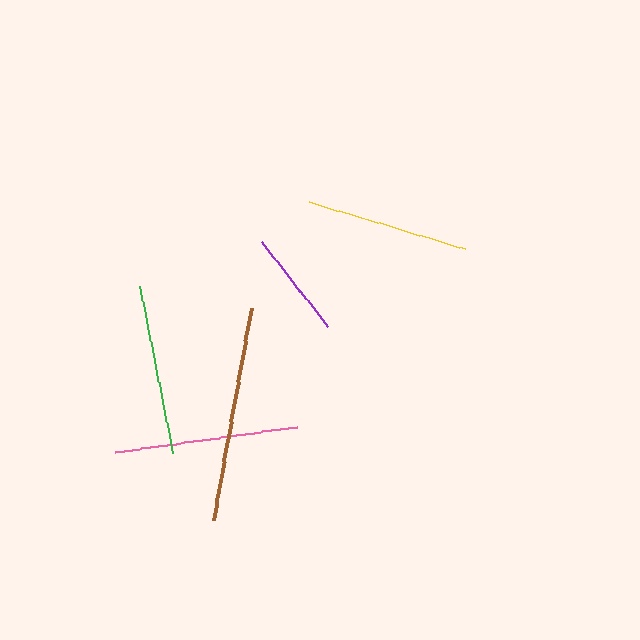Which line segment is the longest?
The brown line is the longest at approximately 216 pixels.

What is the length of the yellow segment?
The yellow segment is approximately 163 pixels long.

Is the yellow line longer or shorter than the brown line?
The brown line is longer than the yellow line.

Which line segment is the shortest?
The purple line is the shortest at approximately 107 pixels.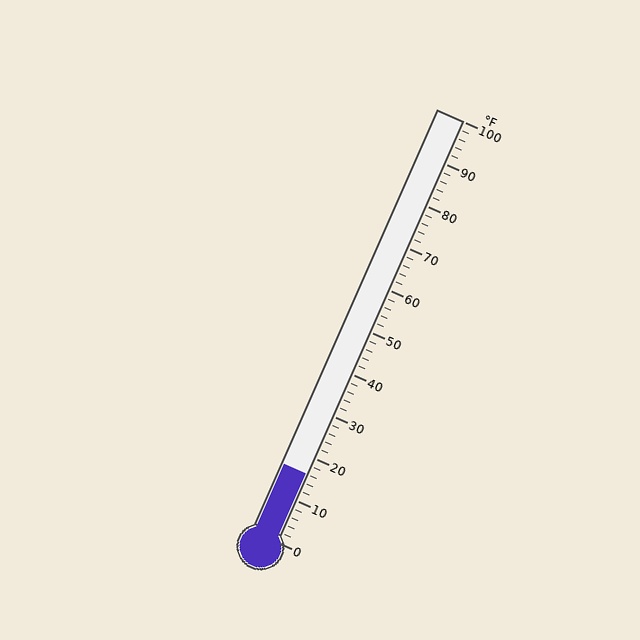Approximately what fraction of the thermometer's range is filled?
The thermometer is filled to approximately 15% of its range.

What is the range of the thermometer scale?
The thermometer scale ranges from 0°F to 100°F.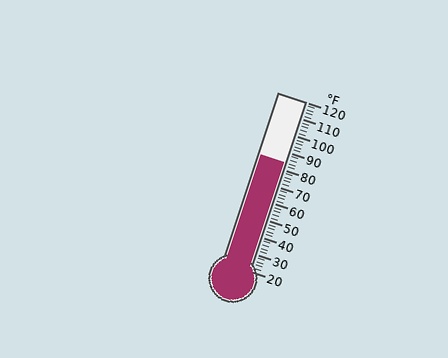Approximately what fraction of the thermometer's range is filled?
The thermometer is filled to approximately 65% of its range.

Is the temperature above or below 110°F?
The temperature is below 110°F.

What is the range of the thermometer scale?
The thermometer scale ranges from 20°F to 120°F.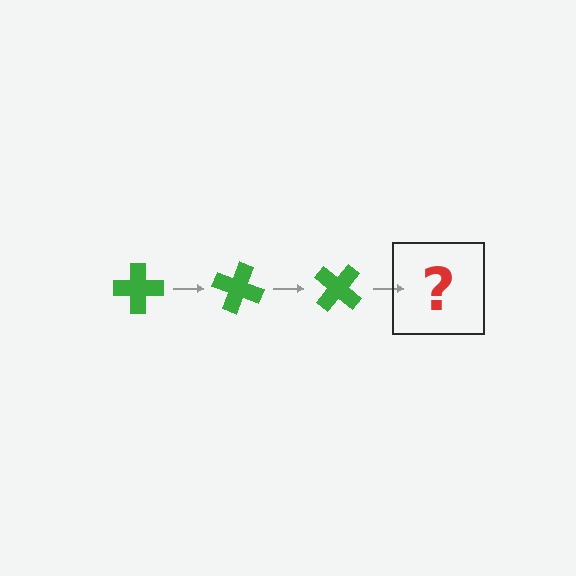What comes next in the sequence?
The next element should be a green cross rotated 60 degrees.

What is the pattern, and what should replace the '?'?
The pattern is that the cross rotates 20 degrees each step. The '?' should be a green cross rotated 60 degrees.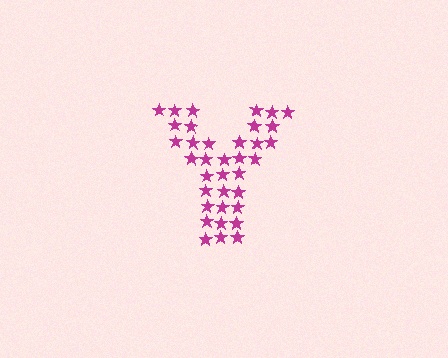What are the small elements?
The small elements are stars.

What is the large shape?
The large shape is the letter Y.